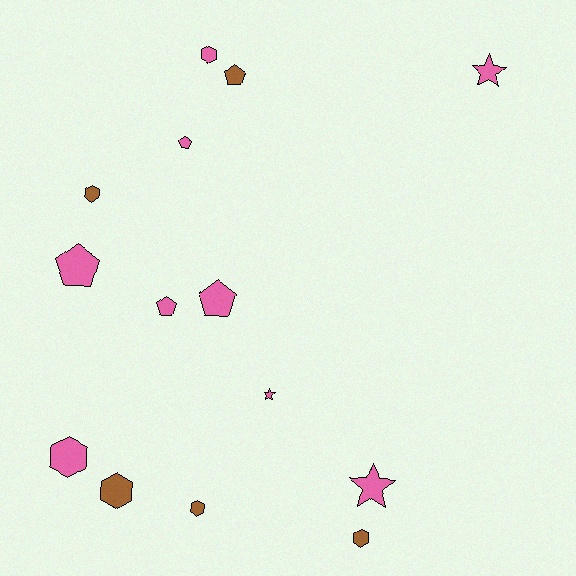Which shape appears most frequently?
Hexagon, with 6 objects.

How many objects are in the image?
There are 14 objects.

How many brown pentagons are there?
There is 1 brown pentagon.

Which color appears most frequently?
Pink, with 9 objects.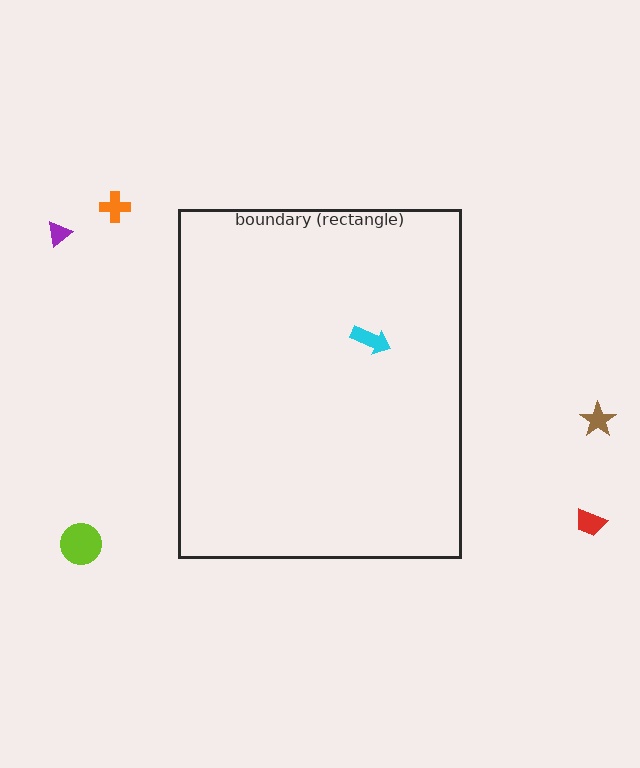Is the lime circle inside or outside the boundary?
Outside.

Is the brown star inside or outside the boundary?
Outside.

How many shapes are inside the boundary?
1 inside, 5 outside.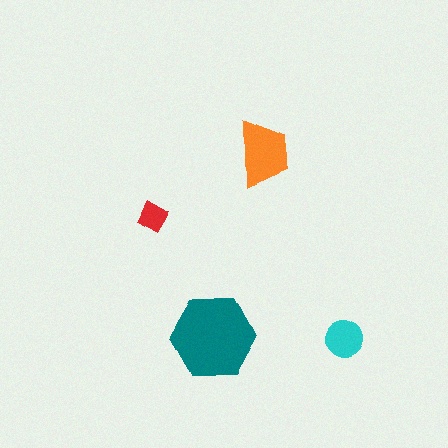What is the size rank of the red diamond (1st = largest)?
4th.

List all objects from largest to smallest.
The teal hexagon, the orange trapezoid, the cyan circle, the red diamond.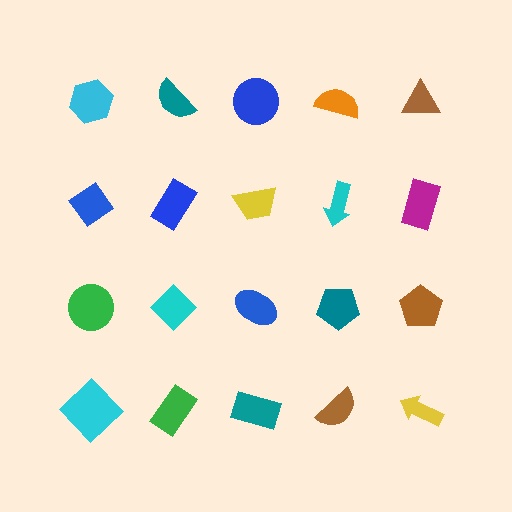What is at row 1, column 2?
A teal semicircle.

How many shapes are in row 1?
5 shapes.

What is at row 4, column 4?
A brown semicircle.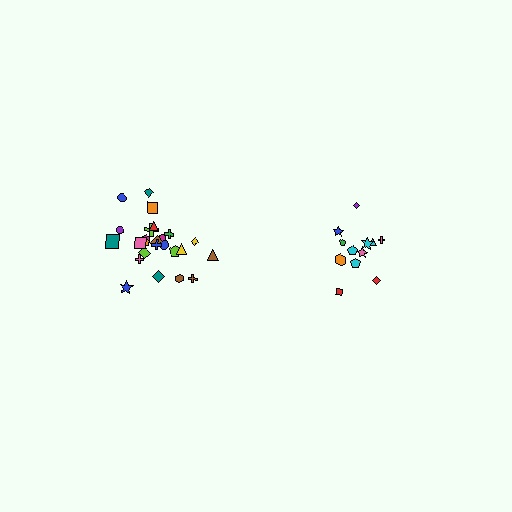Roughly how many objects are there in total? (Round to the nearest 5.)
Roughly 35 objects in total.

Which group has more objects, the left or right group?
The left group.